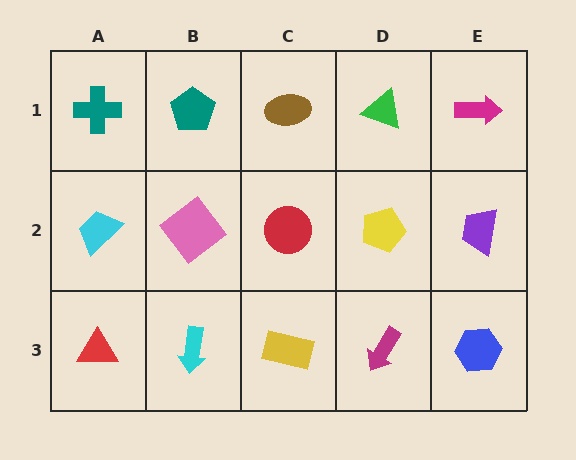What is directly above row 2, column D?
A green triangle.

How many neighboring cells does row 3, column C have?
3.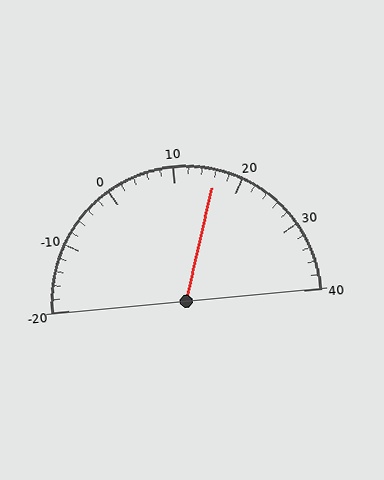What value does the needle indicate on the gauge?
The needle indicates approximately 16.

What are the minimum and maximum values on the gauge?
The gauge ranges from -20 to 40.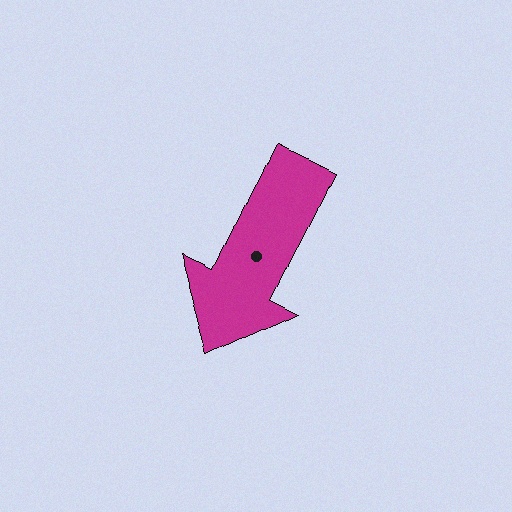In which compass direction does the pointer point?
Southwest.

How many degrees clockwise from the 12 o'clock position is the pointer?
Approximately 205 degrees.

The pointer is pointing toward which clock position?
Roughly 7 o'clock.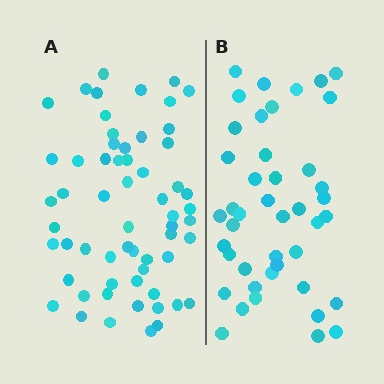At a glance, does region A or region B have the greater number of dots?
Region A (the left region) has more dots.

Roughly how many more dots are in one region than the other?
Region A has approximately 15 more dots than region B.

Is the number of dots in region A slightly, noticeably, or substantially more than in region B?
Region A has noticeably more, but not dramatically so. The ratio is roughly 1.4 to 1.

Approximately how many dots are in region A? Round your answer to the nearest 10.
About 60 dots.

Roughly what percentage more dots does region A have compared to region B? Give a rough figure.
About 40% more.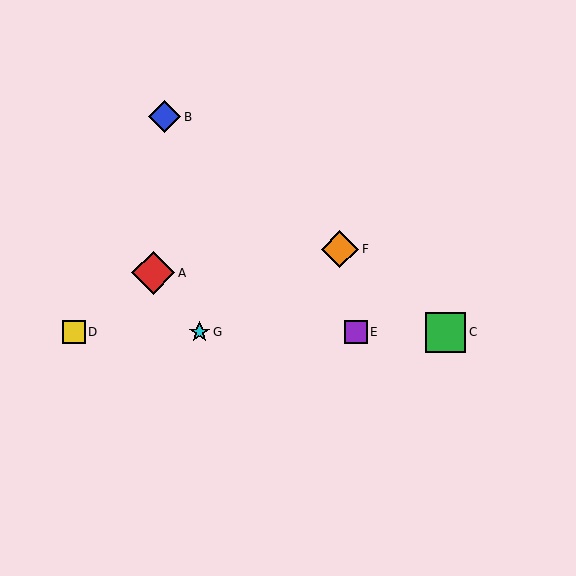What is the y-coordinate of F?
Object F is at y≈249.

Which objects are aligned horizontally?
Objects C, D, E, G are aligned horizontally.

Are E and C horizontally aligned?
Yes, both are at y≈332.